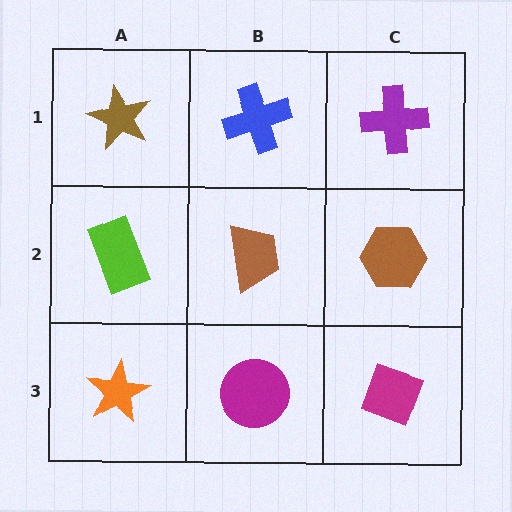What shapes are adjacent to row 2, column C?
A purple cross (row 1, column C), a magenta diamond (row 3, column C), a brown trapezoid (row 2, column B).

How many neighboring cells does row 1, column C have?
2.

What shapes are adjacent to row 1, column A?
A lime rectangle (row 2, column A), a blue cross (row 1, column B).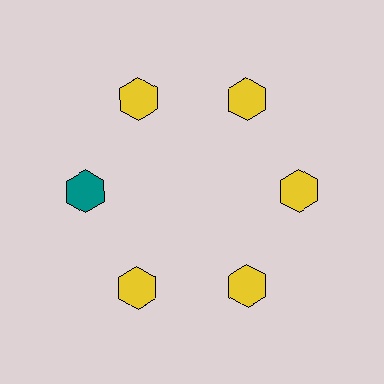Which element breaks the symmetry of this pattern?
The teal hexagon at roughly the 9 o'clock position breaks the symmetry. All other shapes are yellow hexagons.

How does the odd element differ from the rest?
It has a different color: teal instead of yellow.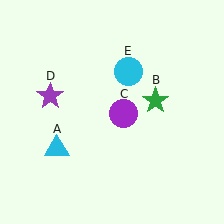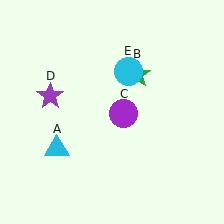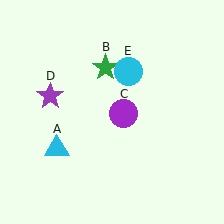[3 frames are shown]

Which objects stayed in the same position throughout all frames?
Cyan triangle (object A) and purple circle (object C) and purple star (object D) and cyan circle (object E) remained stationary.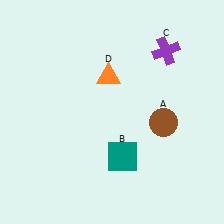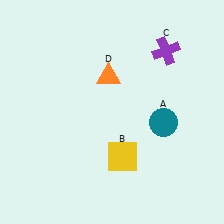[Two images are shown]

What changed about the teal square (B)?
In Image 1, B is teal. In Image 2, it changed to yellow.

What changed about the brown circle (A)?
In Image 1, A is brown. In Image 2, it changed to teal.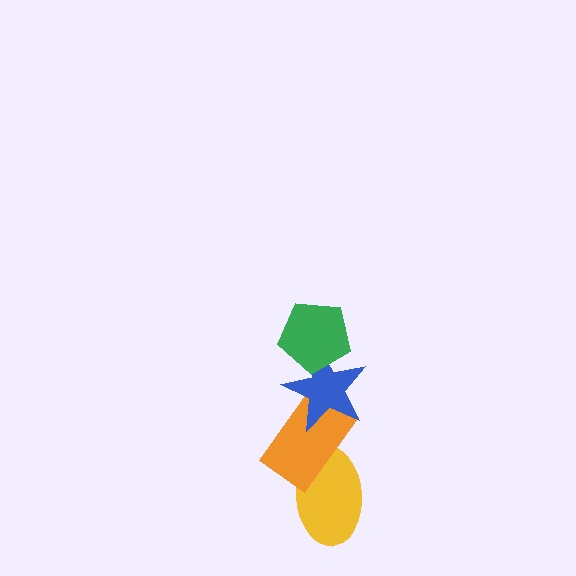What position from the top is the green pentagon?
The green pentagon is 1st from the top.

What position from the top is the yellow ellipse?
The yellow ellipse is 4th from the top.